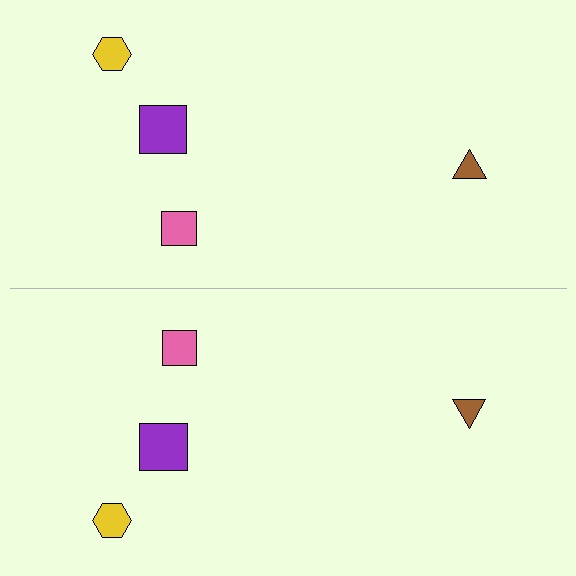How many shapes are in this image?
There are 8 shapes in this image.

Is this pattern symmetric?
Yes, this pattern has bilateral (reflection) symmetry.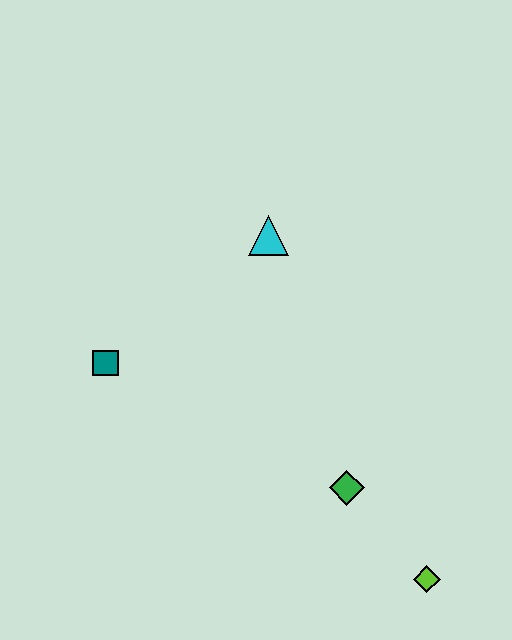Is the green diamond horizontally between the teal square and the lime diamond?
Yes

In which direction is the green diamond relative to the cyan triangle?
The green diamond is below the cyan triangle.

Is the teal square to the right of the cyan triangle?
No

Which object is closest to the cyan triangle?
The teal square is closest to the cyan triangle.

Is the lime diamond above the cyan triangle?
No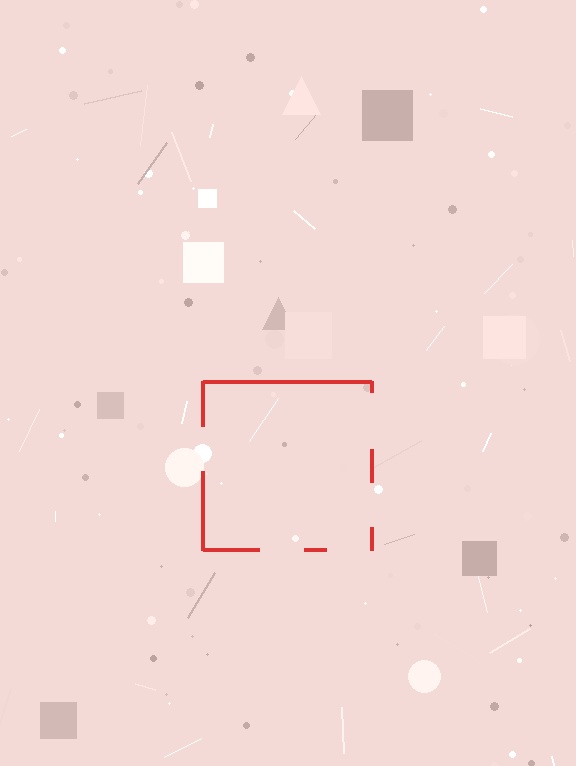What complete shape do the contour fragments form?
The contour fragments form a square.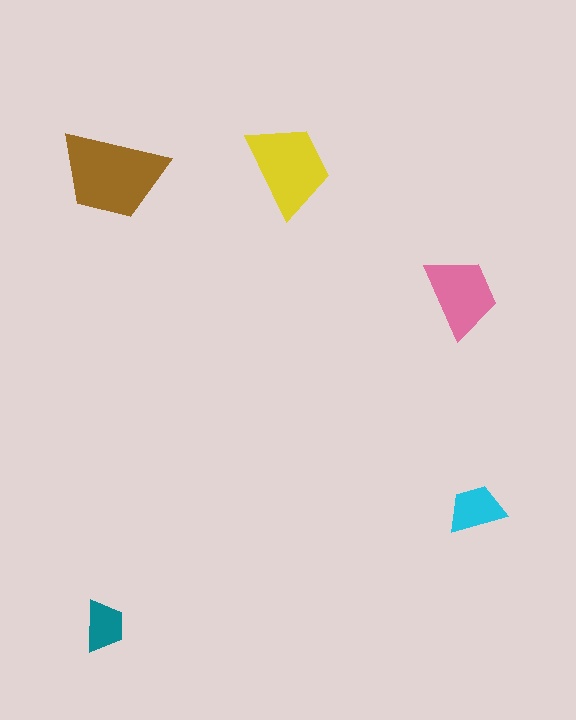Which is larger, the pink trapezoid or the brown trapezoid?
The brown one.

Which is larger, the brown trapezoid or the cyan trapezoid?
The brown one.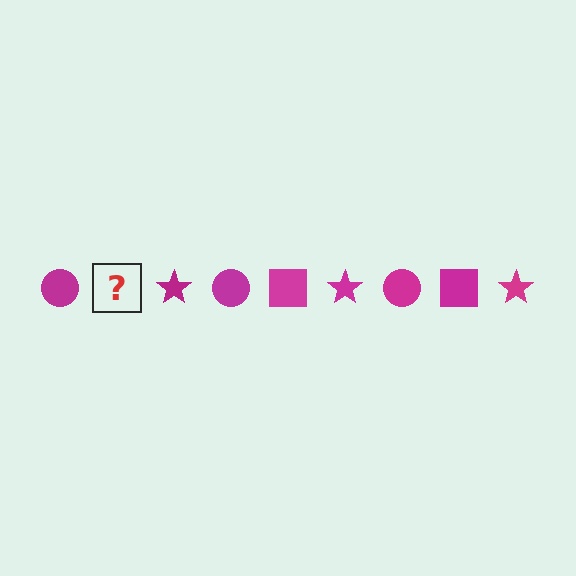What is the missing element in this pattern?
The missing element is a magenta square.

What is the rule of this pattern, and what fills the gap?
The rule is that the pattern cycles through circle, square, star shapes in magenta. The gap should be filled with a magenta square.